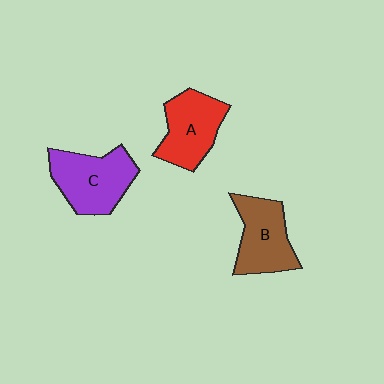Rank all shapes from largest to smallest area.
From largest to smallest: C (purple), B (brown), A (red).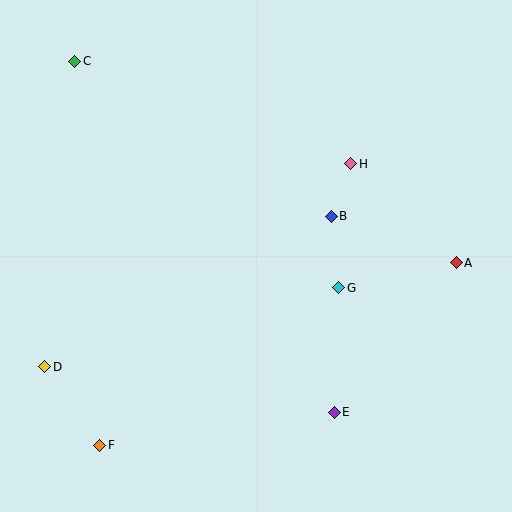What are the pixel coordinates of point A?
Point A is at (456, 263).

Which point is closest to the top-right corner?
Point H is closest to the top-right corner.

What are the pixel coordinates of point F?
Point F is at (100, 445).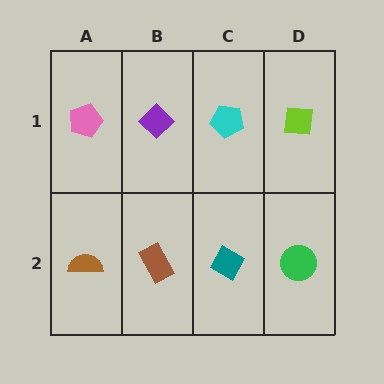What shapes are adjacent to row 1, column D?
A green circle (row 2, column D), a cyan pentagon (row 1, column C).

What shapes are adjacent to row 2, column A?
A pink pentagon (row 1, column A), a brown rectangle (row 2, column B).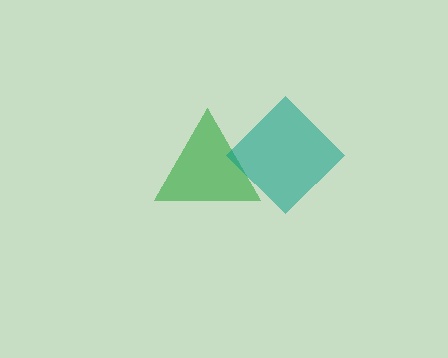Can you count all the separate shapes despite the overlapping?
Yes, there are 2 separate shapes.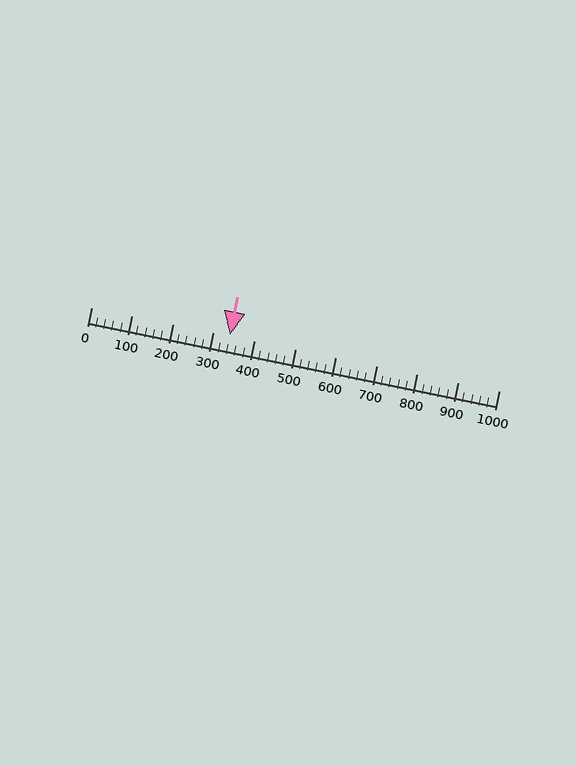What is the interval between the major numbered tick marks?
The major tick marks are spaced 100 units apart.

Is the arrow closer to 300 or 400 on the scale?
The arrow is closer to 300.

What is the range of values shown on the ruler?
The ruler shows values from 0 to 1000.